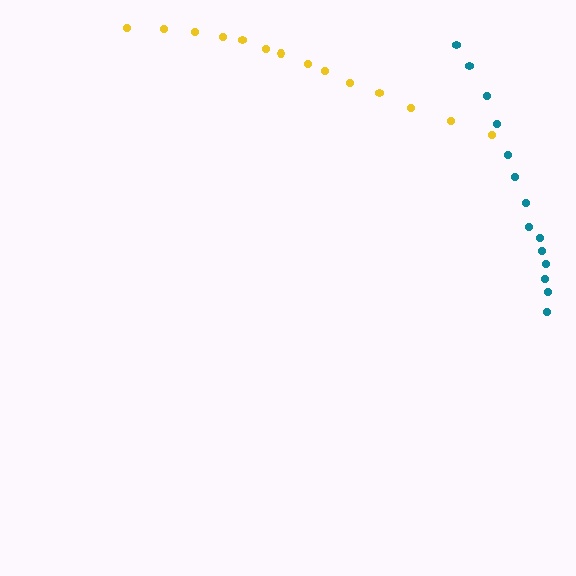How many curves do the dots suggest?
There are 2 distinct paths.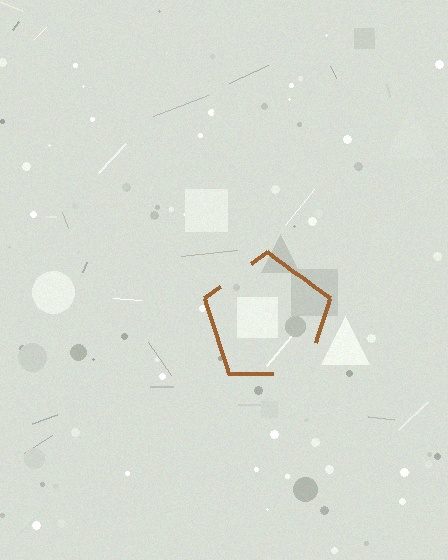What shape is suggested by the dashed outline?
The dashed outline suggests a pentagon.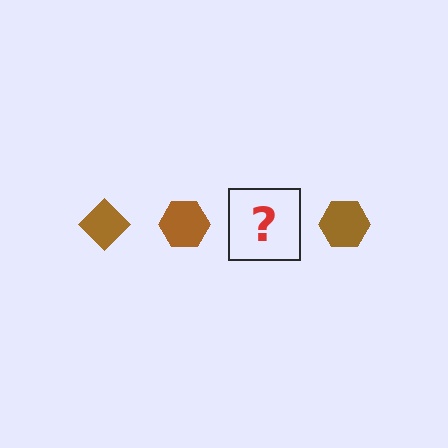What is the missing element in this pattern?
The missing element is a brown diamond.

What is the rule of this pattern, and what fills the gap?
The rule is that the pattern cycles through diamond, hexagon shapes in brown. The gap should be filled with a brown diamond.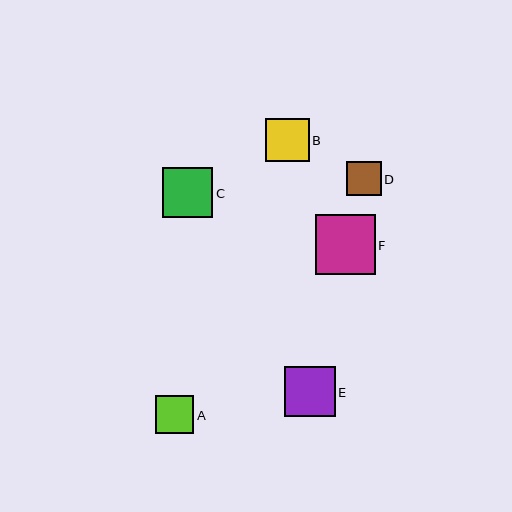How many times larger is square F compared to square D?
Square F is approximately 1.7 times the size of square D.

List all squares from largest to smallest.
From largest to smallest: F, C, E, B, A, D.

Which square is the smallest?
Square D is the smallest with a size of approximately 35 pixels.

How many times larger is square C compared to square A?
Square C is approximately 1.3 times the size of square A.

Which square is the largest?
Square F is the largest with a size of approximately 60 pixels.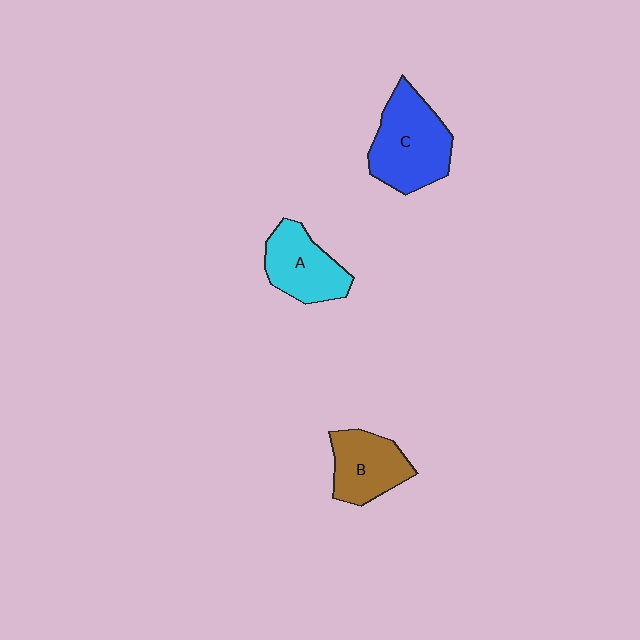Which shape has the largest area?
Shape C (blue).